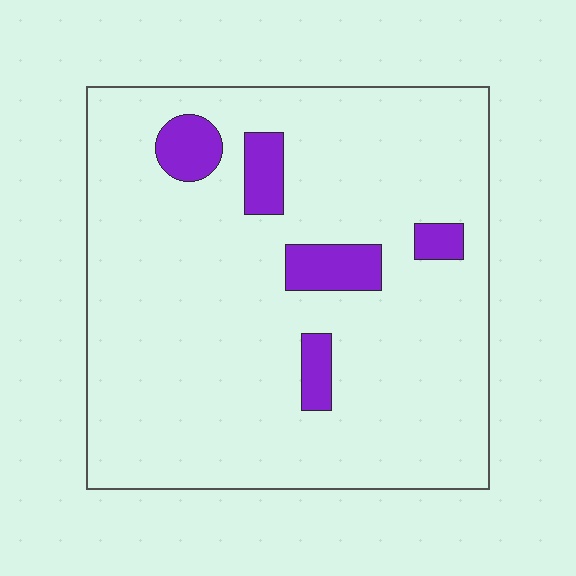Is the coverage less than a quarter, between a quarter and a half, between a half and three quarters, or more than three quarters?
Less than a quarter.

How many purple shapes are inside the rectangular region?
5.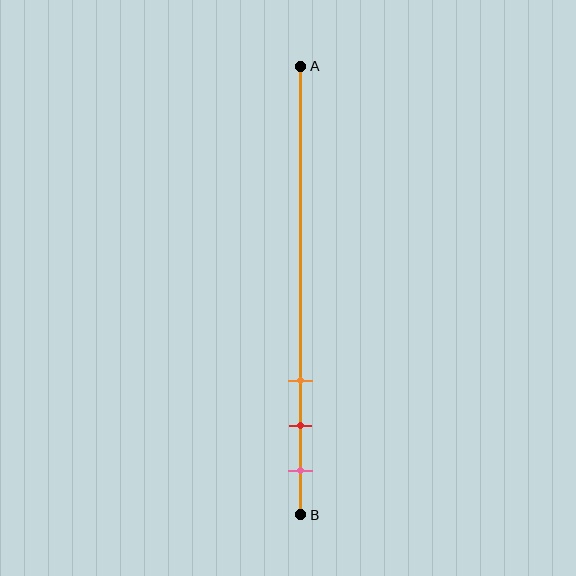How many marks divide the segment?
There are 3 marks dividing the segment.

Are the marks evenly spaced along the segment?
Yes, the marks are approximately evenly spaced.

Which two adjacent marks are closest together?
The red and pink marks are the closest adjacent pair.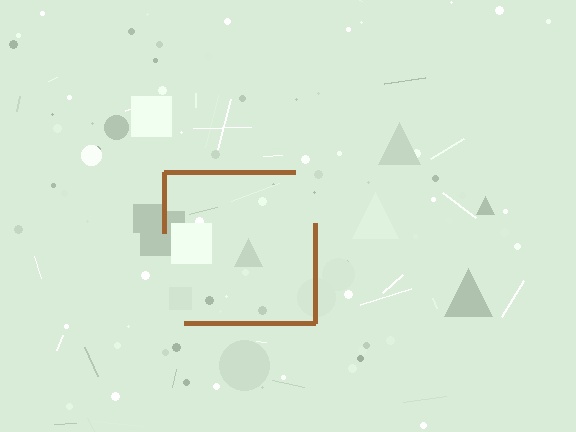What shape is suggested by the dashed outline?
The dashed outline suggests a square.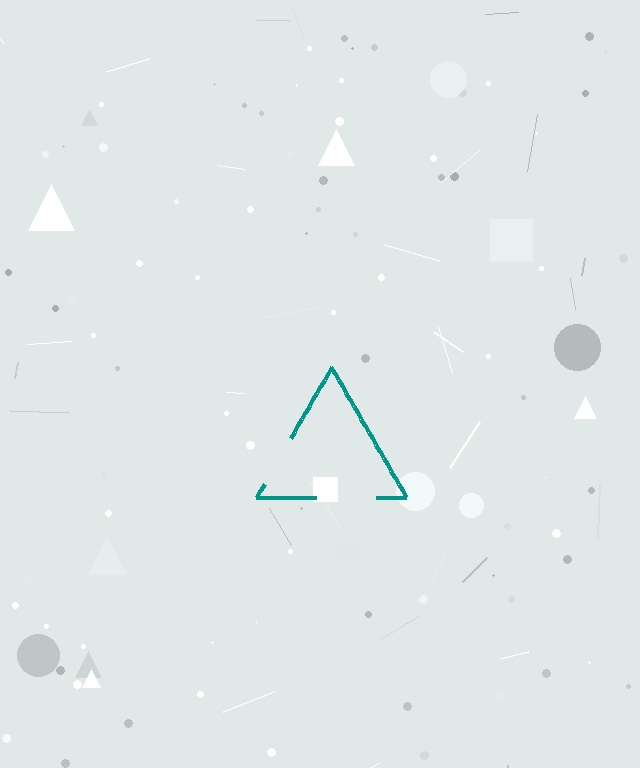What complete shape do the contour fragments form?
The contour fragments form a triangle.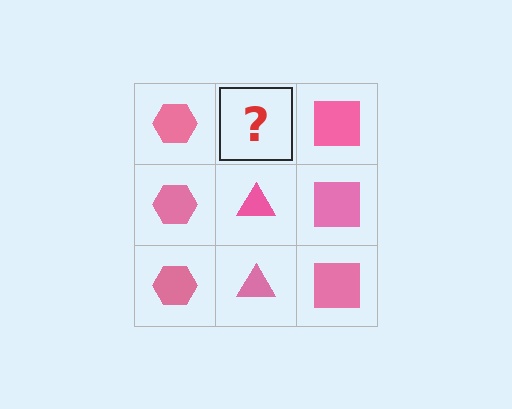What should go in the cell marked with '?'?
The missing cell should contain a pink triangle.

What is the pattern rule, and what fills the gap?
The rule is that each column has a consistent shape. The gap should be filled with a pink triangle.